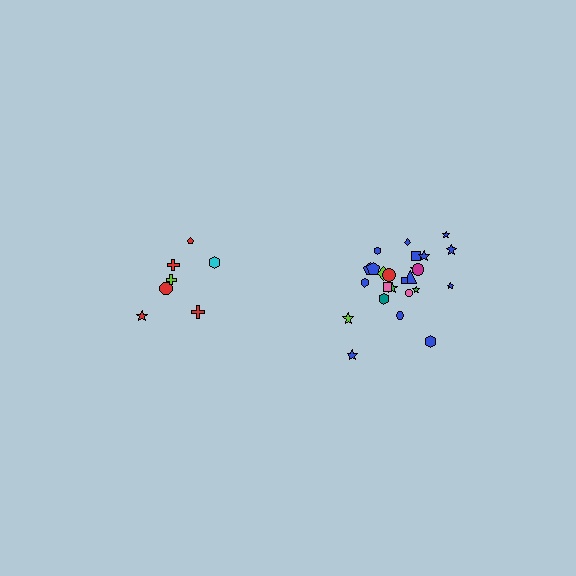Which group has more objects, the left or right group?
The right group.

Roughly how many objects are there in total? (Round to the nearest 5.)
Roughly 30 objects in total.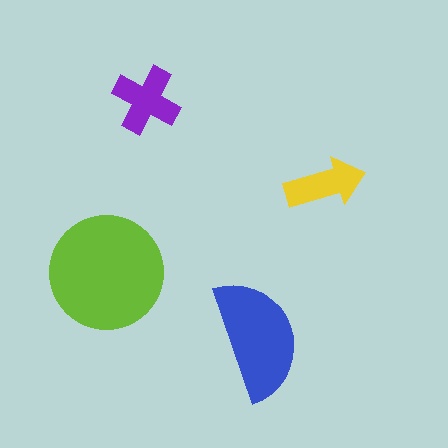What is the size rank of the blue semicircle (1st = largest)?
2nd.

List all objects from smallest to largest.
The yellow arrow, the purple cross, the blue semicircle, the lime circle.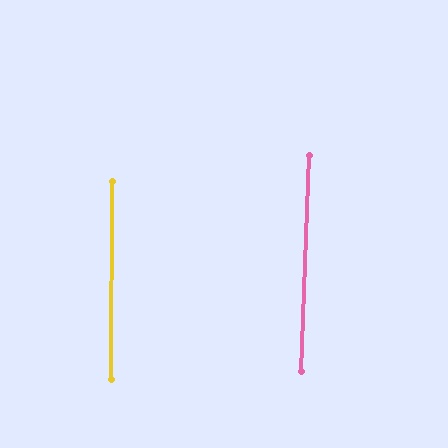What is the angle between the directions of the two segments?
Approximately 2 degrees.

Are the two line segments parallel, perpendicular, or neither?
Parallel — their directions differ by only 1.7°.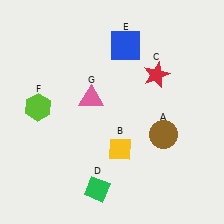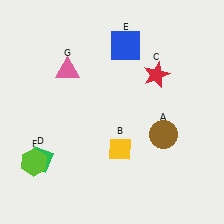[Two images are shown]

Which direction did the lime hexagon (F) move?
The lime hexagon (F) moved down.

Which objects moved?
The objects that moved are: the green diamond (D), the lime hexagon (F), the pink triangle (G).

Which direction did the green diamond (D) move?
The green diamond (D) moved left.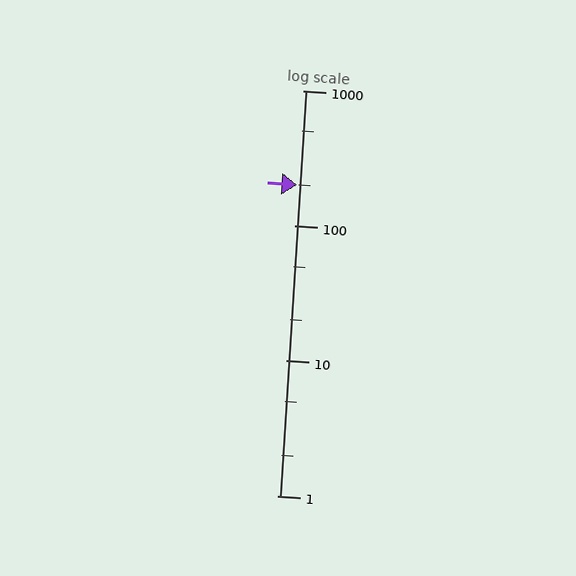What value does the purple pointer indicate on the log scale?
The pointer indicates approximately 200.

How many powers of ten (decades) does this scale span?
The scale spans 3 decades, from 1 to 1000.